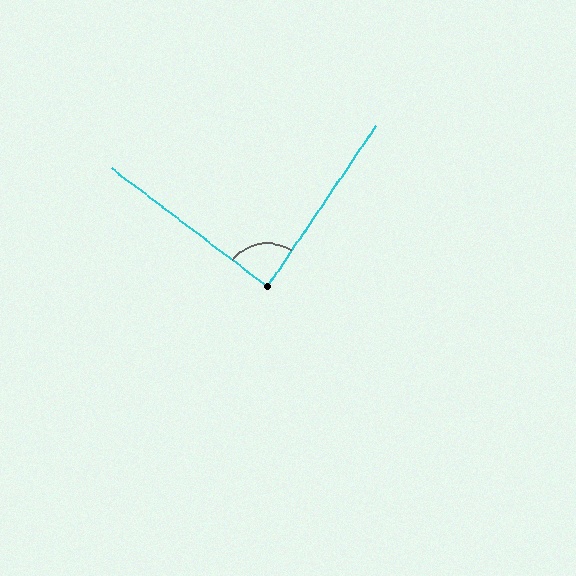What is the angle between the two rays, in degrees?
Approximately 86 degrees.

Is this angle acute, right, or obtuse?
It is approximately a right angle.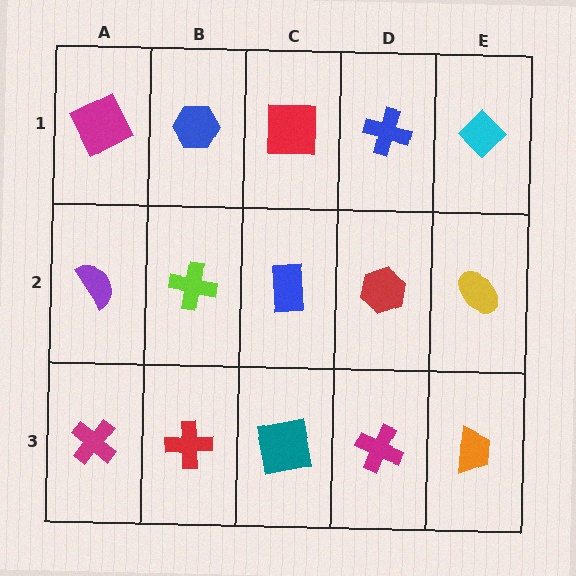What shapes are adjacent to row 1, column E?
A yellow ellipse (row 2, column E), a blue cross (row 1, column D).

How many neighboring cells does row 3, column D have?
3.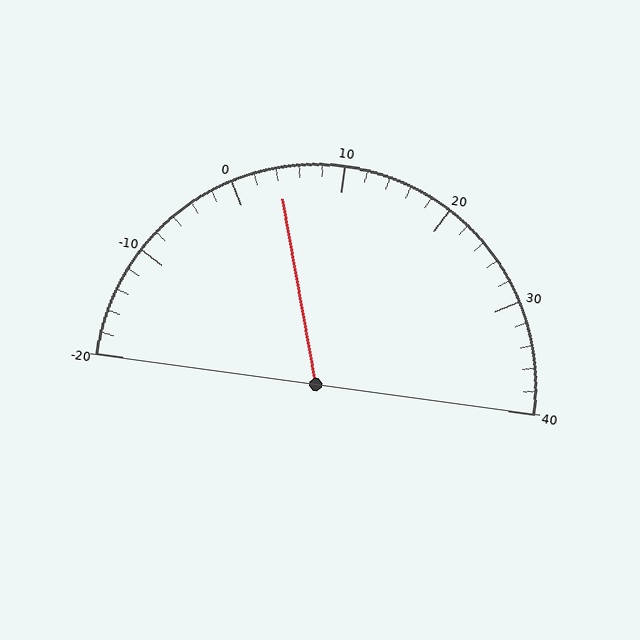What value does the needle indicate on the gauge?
The needle indicates approximately 4.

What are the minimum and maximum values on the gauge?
The gauge ranges from -20 to 40.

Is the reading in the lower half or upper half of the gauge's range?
The reading is in the lower half of the range (-20 to 40).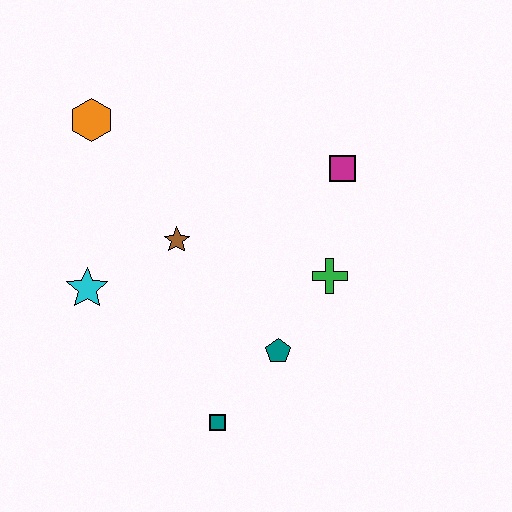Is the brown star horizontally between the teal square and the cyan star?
Yes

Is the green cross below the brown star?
Yes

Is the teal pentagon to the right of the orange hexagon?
Yes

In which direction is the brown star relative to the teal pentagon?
The brown star is above the teal pentagon.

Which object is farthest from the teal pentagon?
The orange hexagon is farthest from the teal pentagon.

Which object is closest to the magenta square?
The green cross is closest to the magenta square.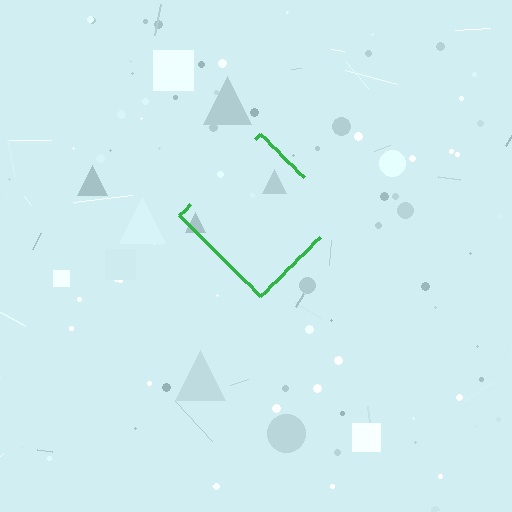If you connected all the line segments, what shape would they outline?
They would outline a diamond.